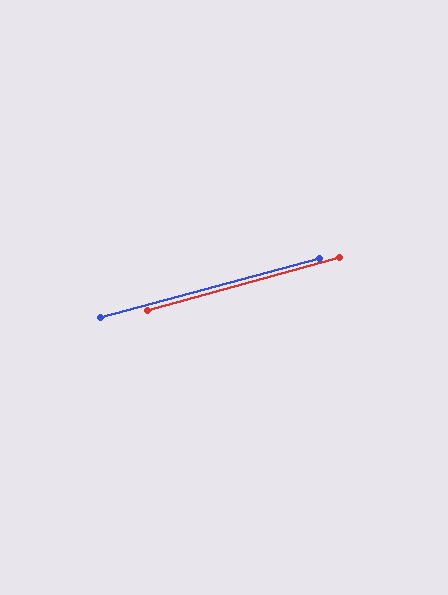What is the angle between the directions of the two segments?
Approximately 0 degrees.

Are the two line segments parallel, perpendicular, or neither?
Parallel — their directions differ by only 0.3°.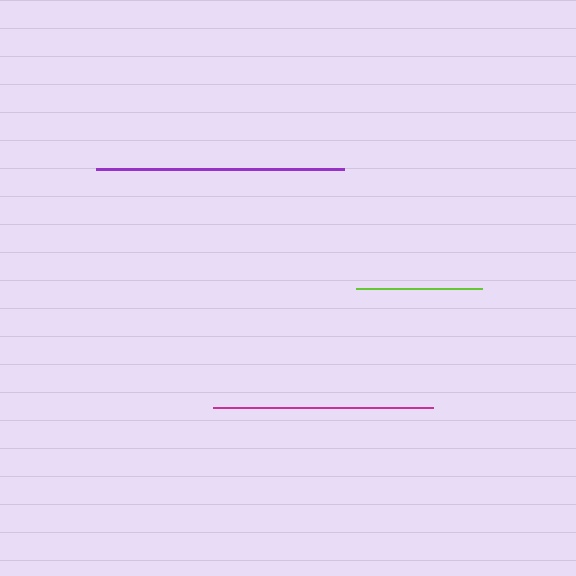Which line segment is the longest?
The purple line is the longest at approximately 248 pixels.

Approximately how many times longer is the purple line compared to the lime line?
The purple line is approximately 2.0 times the length of the lime line.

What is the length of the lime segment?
The lime segment is approximately 126 pixels long.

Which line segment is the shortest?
The lime line is the shortest at approximately 126 pixels.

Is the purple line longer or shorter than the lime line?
The purple line is longer than the lime line.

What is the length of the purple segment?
The purple segment is approximately 248 pixels long.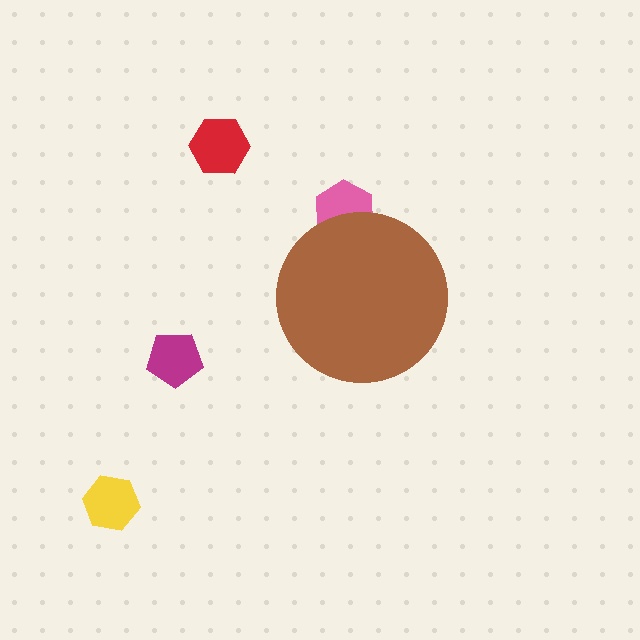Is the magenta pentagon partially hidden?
No, the magenta pentagon is fully visible.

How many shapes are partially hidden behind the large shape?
1 shape is partially hidden.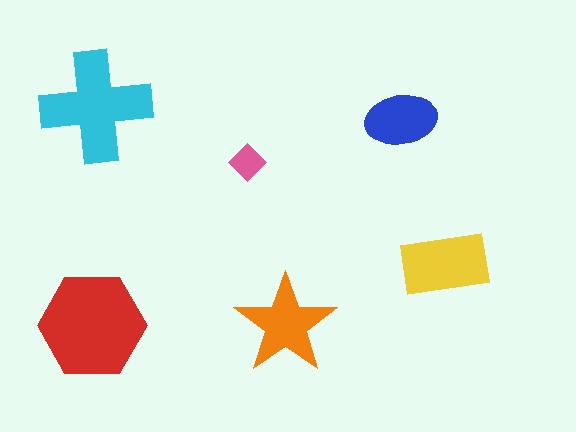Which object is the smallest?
The pink diamond.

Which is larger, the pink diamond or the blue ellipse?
The blue ellipse.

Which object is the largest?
The red hexagon.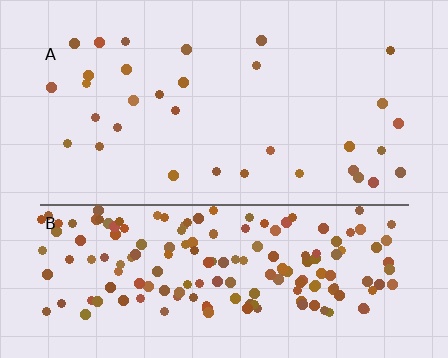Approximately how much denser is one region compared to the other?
Approximately 5.6× — region B over region A.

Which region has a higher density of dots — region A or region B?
B (the bottom).